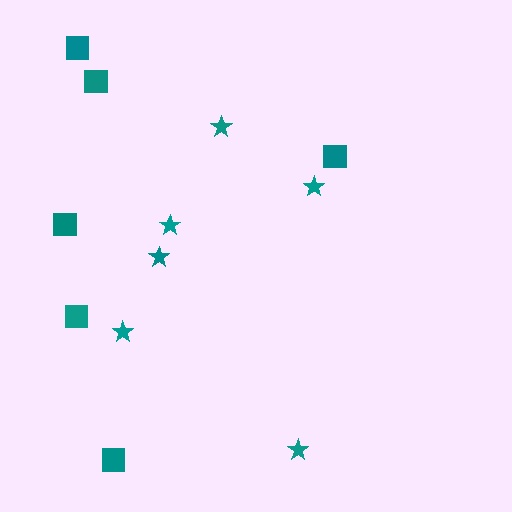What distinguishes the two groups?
There are 2 groups: one group of stars (6) and one group of squares (6).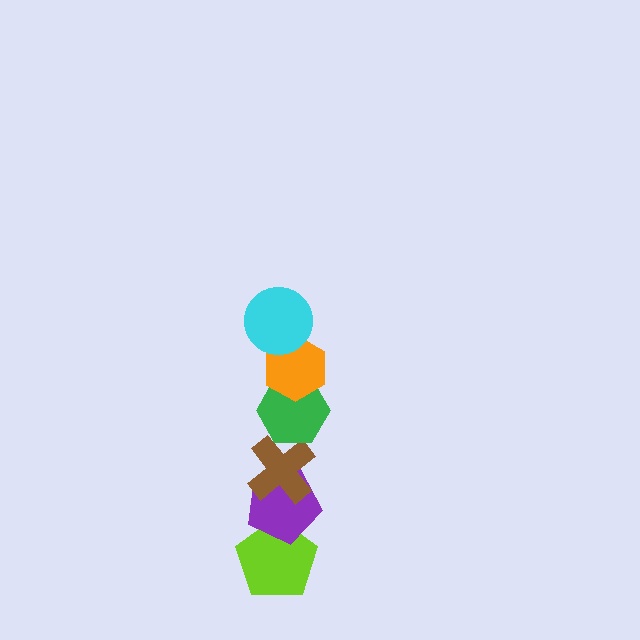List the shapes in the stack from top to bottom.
From top to bottom: the cyan circle, the orange hexagon, the green hexagon, the brown cross, the purple pentagon, the lime pentagon.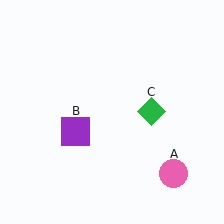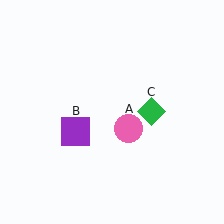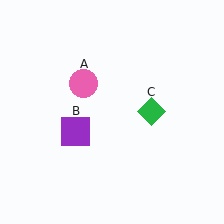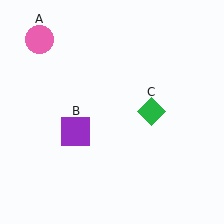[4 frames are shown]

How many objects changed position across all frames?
1 object changed position: pink circle (object A).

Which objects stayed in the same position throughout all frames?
Purple square (object B) and green diamond (object C) remained stationary.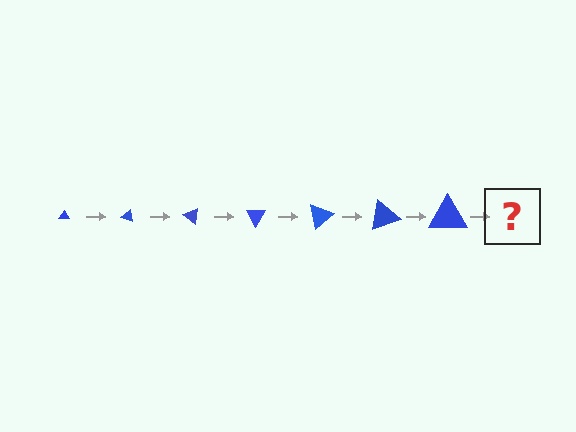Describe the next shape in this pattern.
It should be a triangle, larger than the previous one and rotated 140 degrees from the start.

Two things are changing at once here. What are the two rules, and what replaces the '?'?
The two rules are that the triangle grows larger each step and it rotates 20 degrees each step. The '?' should be a triangle, larger than the previous one and rotated 140 degrees from the start.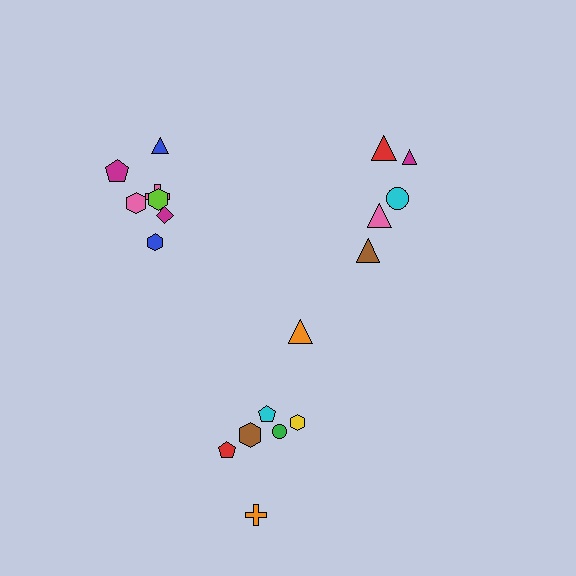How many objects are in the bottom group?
There are 7 objects.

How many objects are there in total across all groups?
There are 19 objects.